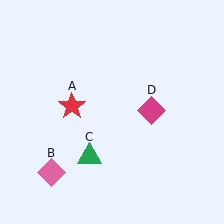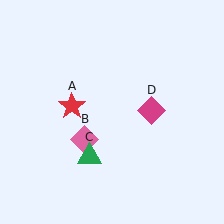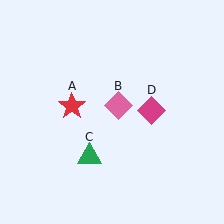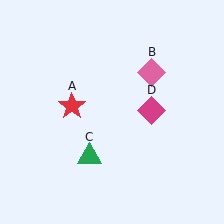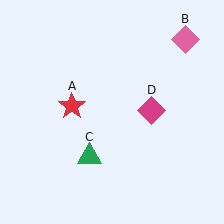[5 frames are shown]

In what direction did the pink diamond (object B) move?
The pink diamond (object B) moved up and to the right.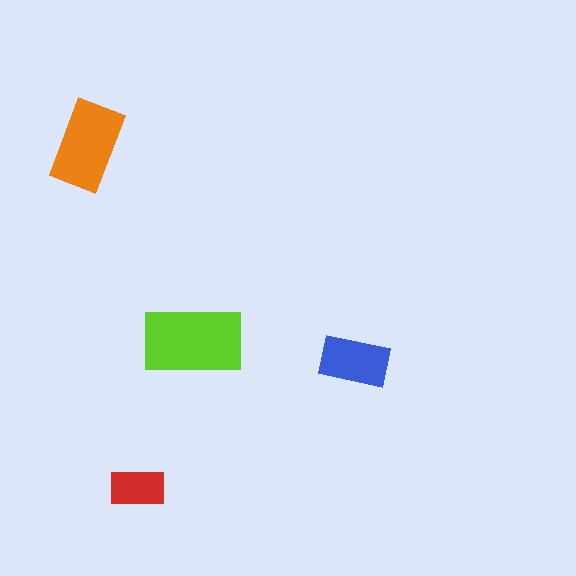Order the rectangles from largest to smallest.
the lime one, the orange one, the blue one, the red one.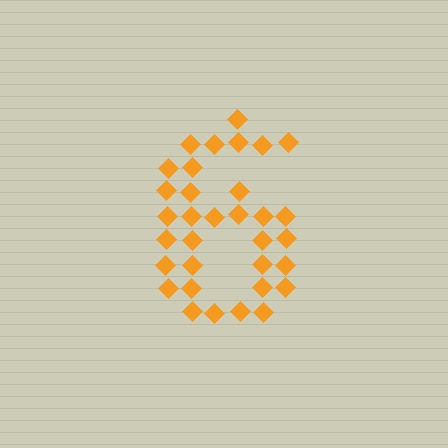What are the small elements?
The small elements are diamonds.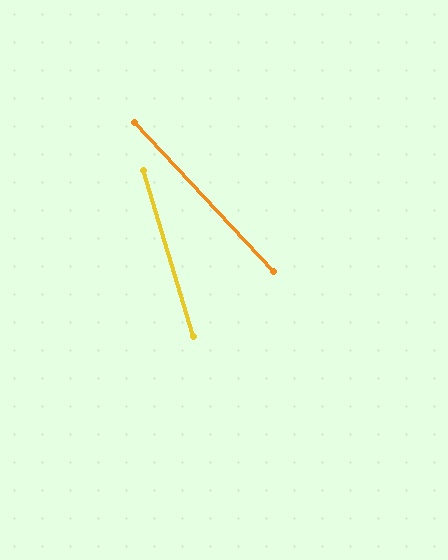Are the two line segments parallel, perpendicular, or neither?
Neither parallel nor perpendicular — they differ by about 26°.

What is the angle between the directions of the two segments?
Approximately 26 degrees.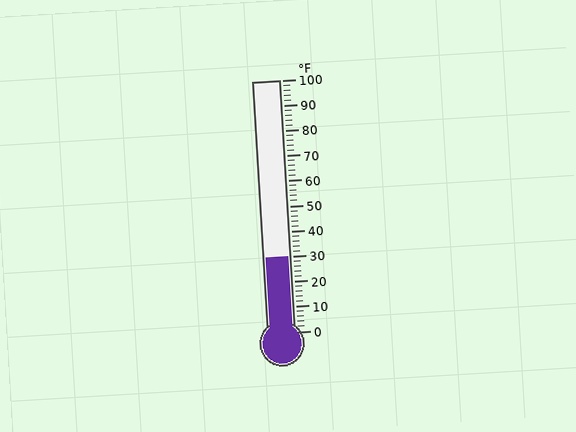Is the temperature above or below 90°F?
The temperature is below 90°F.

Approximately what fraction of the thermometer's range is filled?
The thermometer is filled to approximately 30% of its range.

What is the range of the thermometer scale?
The thermometer scale ranges from 0°F to 100°F.